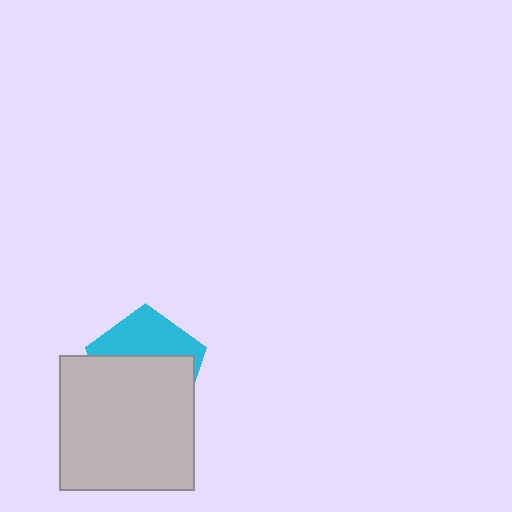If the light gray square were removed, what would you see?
You would see the complete cyan pentagon.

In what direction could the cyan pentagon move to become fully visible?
The cyan pentagon could move up. That would shift it out from behind the light gray square entirely.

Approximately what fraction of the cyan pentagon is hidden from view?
Roughly 61% of the cyan pentagon is hidden behind the light gray square.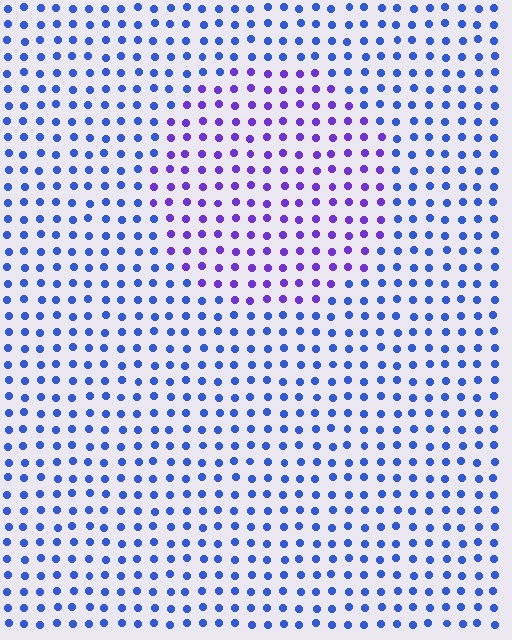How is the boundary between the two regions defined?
The boundary is defined purely by a slight shift in hue (about 39 degrees). Spacing, size, and orientation are identical on both sides.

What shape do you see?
I see a circle.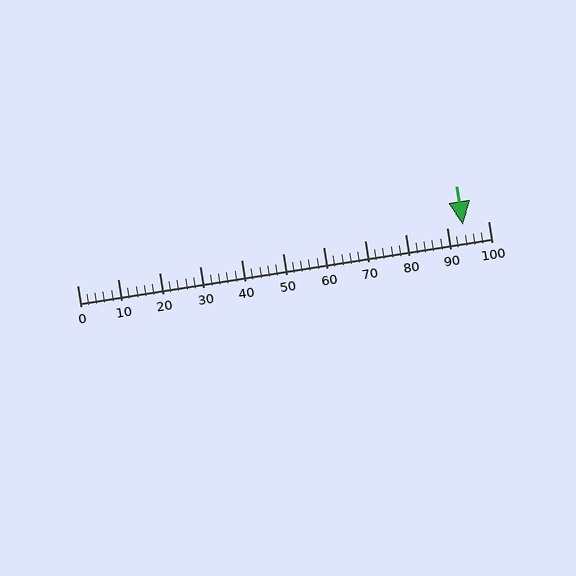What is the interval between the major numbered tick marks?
The major tick marks are spaced 10 units apart.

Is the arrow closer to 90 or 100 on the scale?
The arrow is closer to 90.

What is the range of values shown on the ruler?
The ruler shows values from 0 to 100.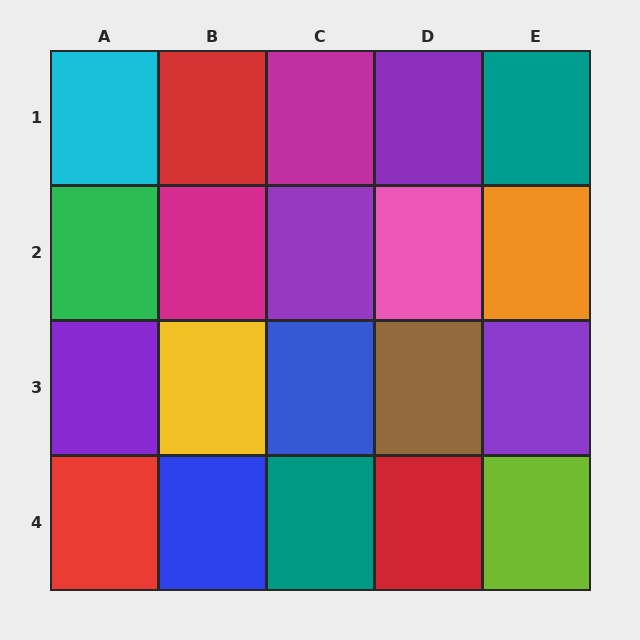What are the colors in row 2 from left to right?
Green, magenta, purple, pink, orange.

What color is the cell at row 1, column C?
Magenta.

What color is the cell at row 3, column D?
Brown.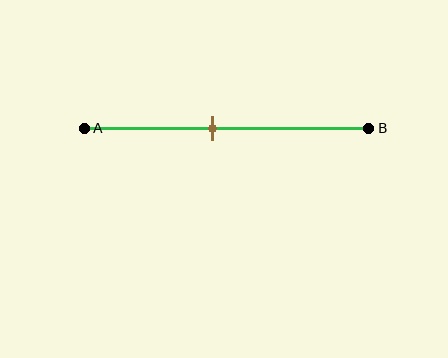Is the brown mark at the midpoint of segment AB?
No, the mark is at about 45% from A, not at the 50% midpoint.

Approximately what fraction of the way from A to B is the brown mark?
The brown mark is approximately 45% of the way from A to B.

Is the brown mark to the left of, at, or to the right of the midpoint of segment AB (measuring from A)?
The brown mark is to the left of the midpoint of segment AB.